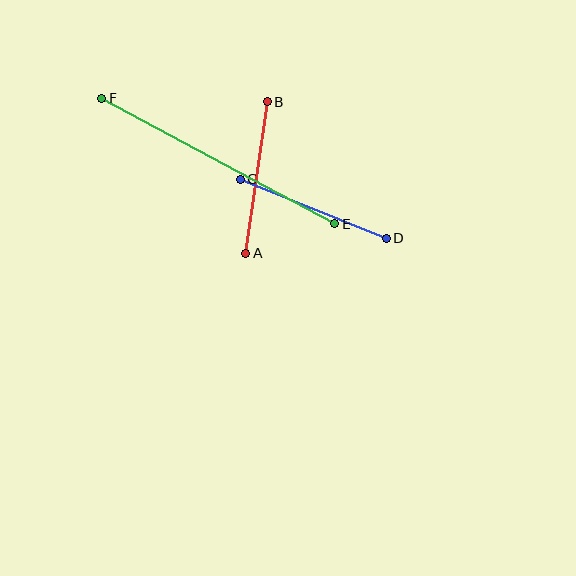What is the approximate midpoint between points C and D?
The midpoint is at approximately (313, 209) pixels.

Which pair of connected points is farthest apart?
Points E and F are farthest apart.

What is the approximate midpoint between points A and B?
The midpoint is at approximately (256, 177) pixels.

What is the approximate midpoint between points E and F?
The midpoint is at approximately (218, 161) pixels.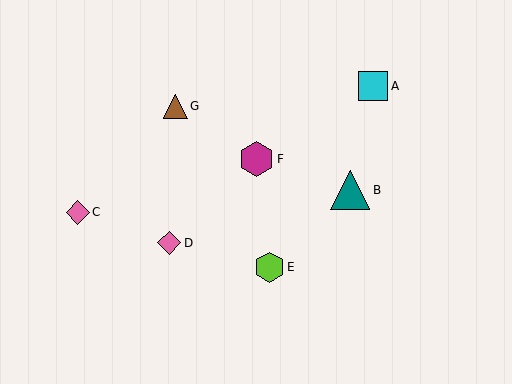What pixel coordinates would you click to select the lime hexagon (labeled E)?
Click at (270, 267) to select the lime hexagon E.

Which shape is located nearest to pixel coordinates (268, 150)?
The magenta hexagon (labeled F) at (257, 159) is nearest to that location.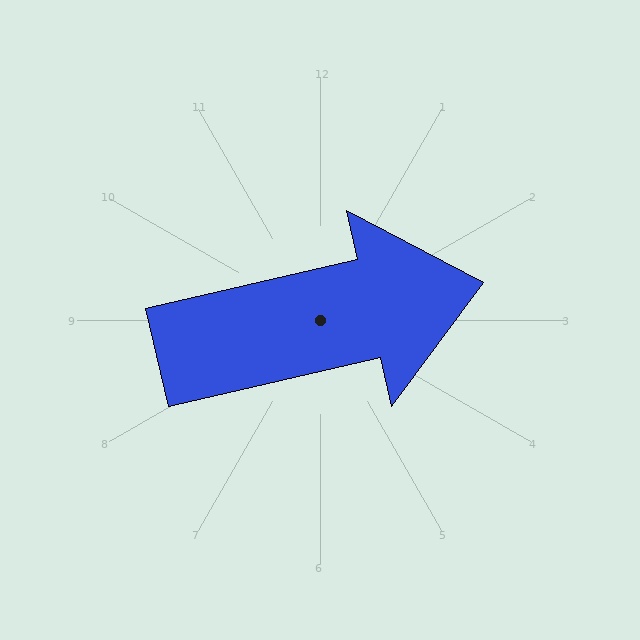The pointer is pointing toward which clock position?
Roughly 3 o'clock.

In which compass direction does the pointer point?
East.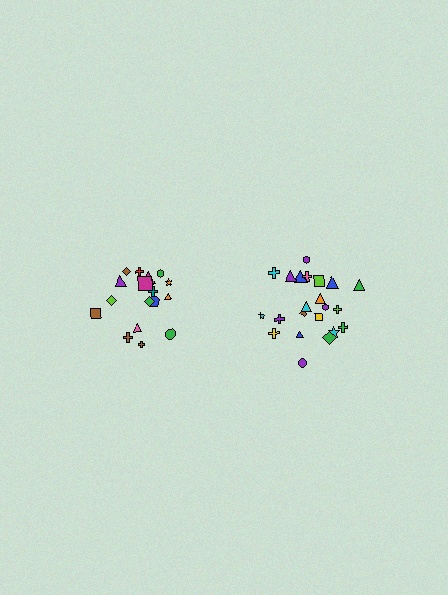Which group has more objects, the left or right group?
The right group.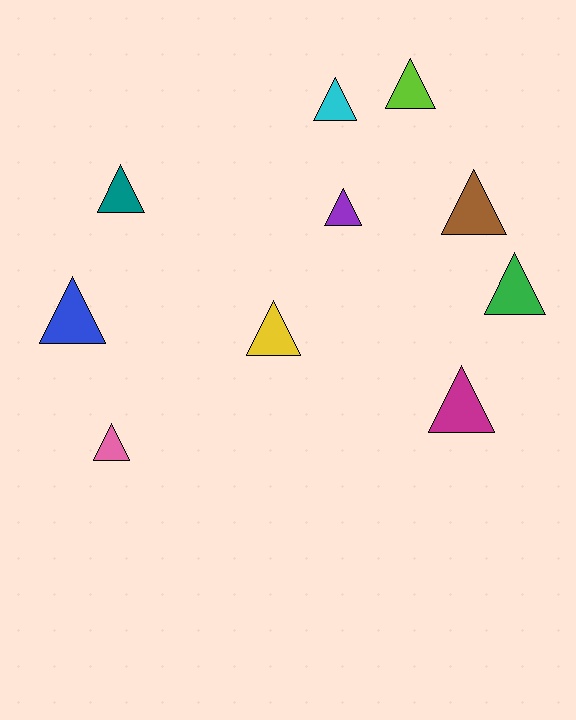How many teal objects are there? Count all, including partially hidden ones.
There is 1 teal object.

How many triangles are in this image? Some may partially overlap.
There are 10 triangles.